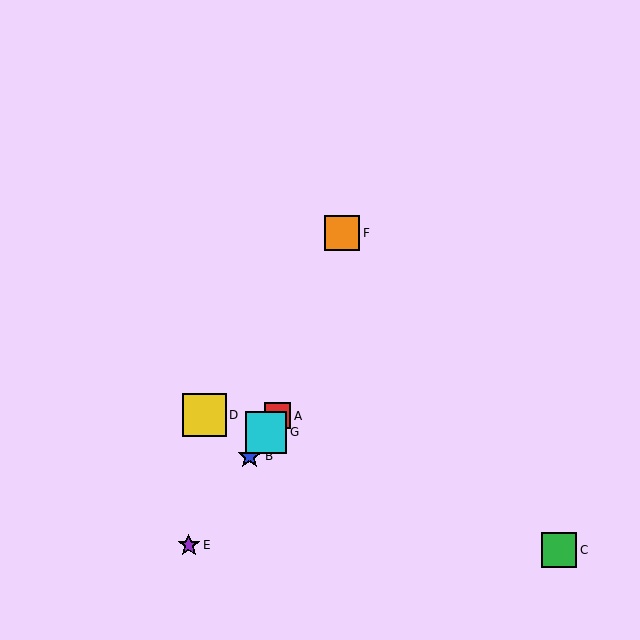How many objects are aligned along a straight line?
4 objects (A, B, E, G) are aligned along a straight line.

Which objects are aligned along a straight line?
Objects A, B, E, G are aligned along a straight line.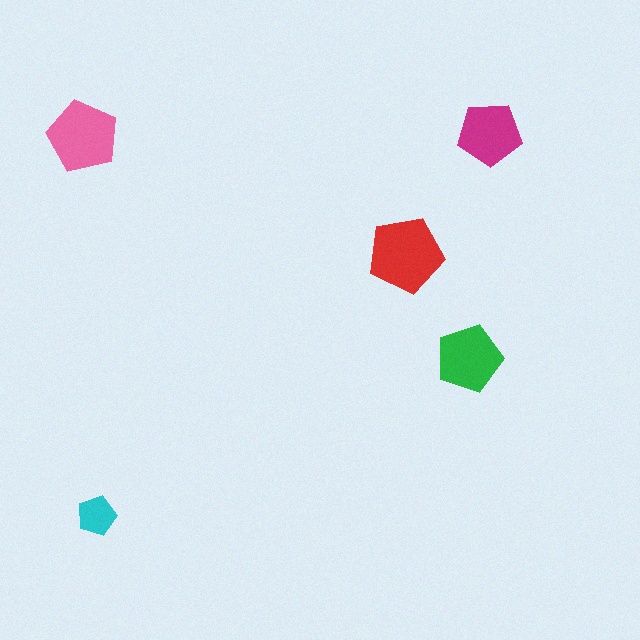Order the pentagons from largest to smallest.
the red one, the pink one, the green one, the magenta one, the cyan one.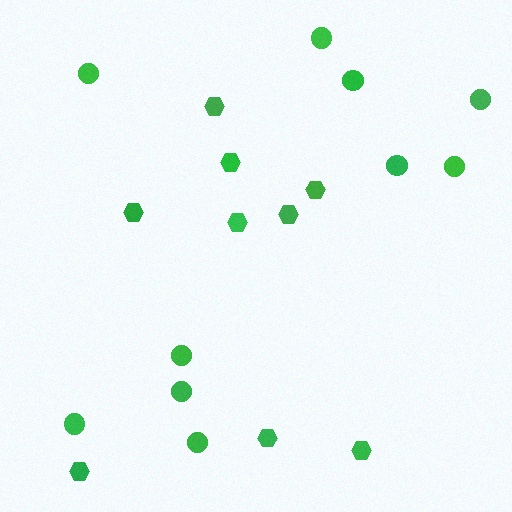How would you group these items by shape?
There are 2 groups: one group of circles (10) and one group of hexagons (9).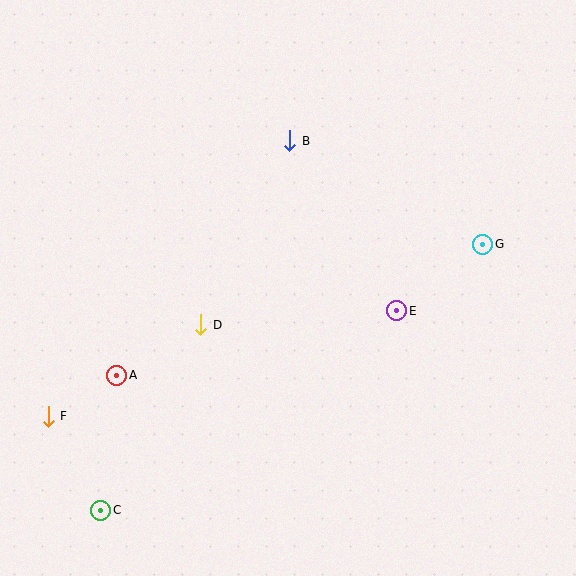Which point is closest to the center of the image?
Point D at (201, 325) is closest to the center.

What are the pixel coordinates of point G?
Point G is at (482, 244).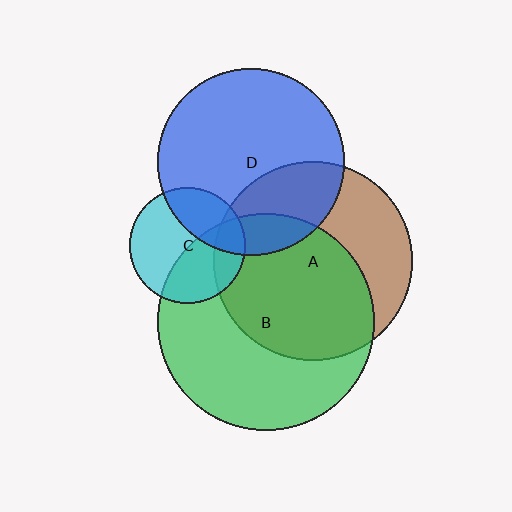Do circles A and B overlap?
Yes.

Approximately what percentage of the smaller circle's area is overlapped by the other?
Approximately 60%.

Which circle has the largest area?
Circle B (green).